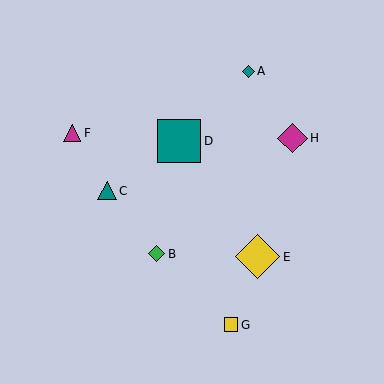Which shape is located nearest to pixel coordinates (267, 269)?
The yellow diamond (labeled E) at (258, 257) is nearest to that location.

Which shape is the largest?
The yellow diamond (labeled E) is the largest.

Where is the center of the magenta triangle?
The center of the magenta triangle is at (72, 133).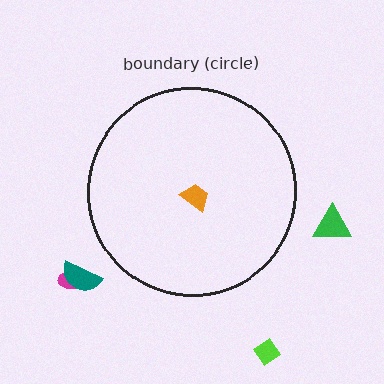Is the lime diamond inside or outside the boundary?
Outside.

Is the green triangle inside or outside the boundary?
Outside.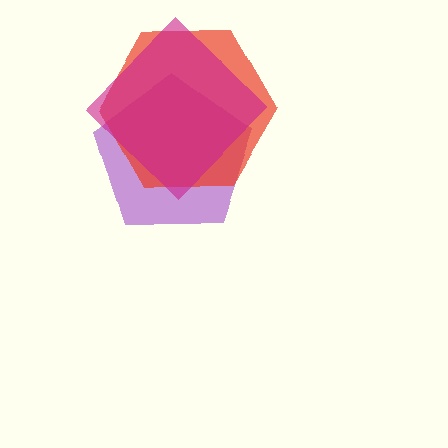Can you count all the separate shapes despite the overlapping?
Yes, there are 3 separate shapes.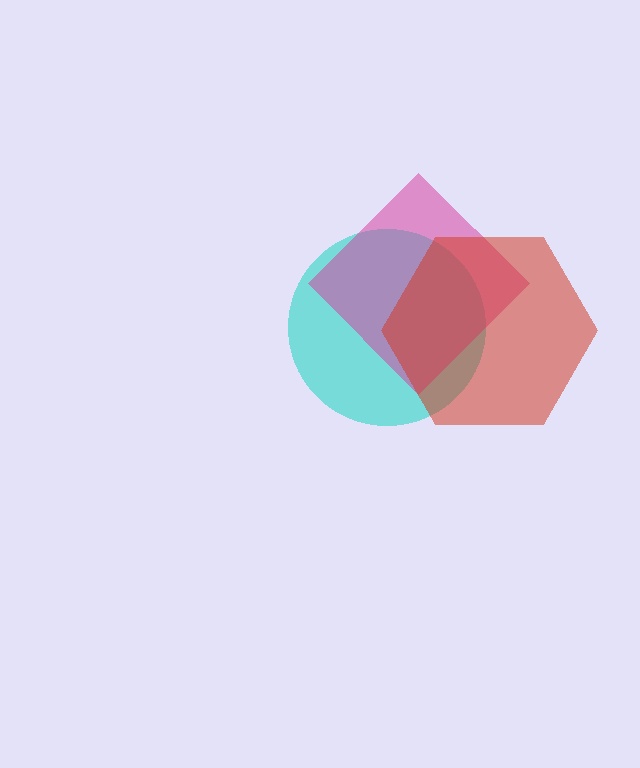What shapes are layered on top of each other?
The layered shapes are: a cyan circle, a magenta diamond, a red hexagon.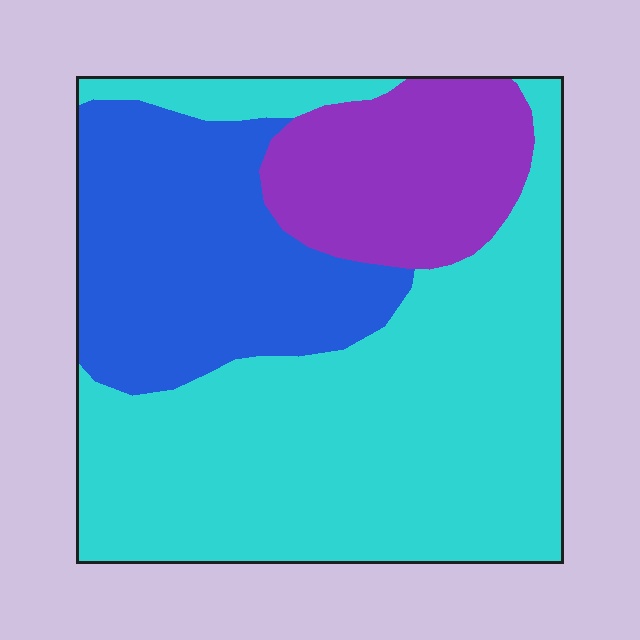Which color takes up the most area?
Cyan, at roughly 55%.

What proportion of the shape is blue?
Blue covers about 25% of the shape.